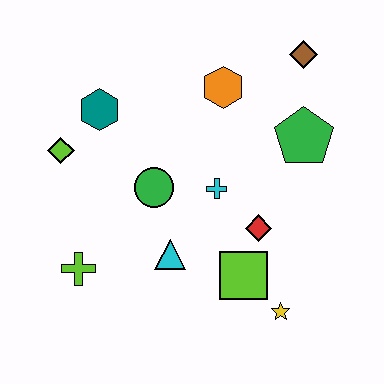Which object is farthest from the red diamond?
The lime diamond is farthest from the red diamond.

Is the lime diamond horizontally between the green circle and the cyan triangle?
No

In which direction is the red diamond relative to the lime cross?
The red diamond is to the right of the lime cross.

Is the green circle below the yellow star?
No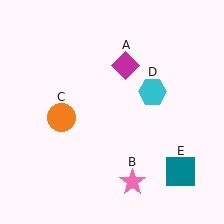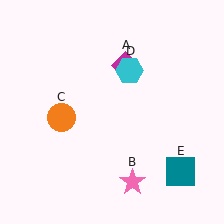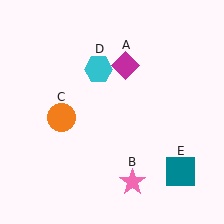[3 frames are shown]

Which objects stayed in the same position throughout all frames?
Magenta diamond (object A) and pink star (object B) and orange circle (object C) and teal square (object E) remained stationary.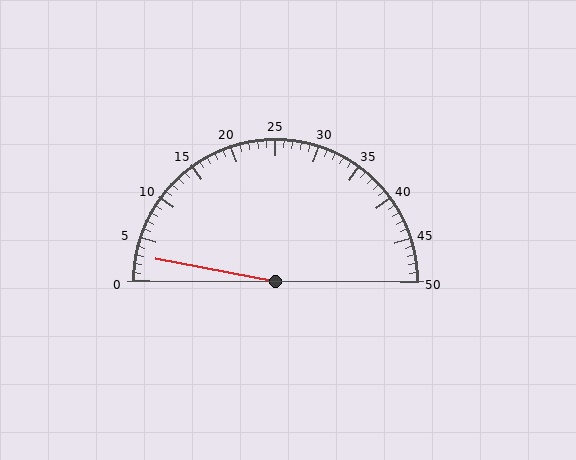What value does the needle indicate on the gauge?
The needle indicates approximately 3.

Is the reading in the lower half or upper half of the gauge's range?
The reading is in the lower half of the range (0 to 50).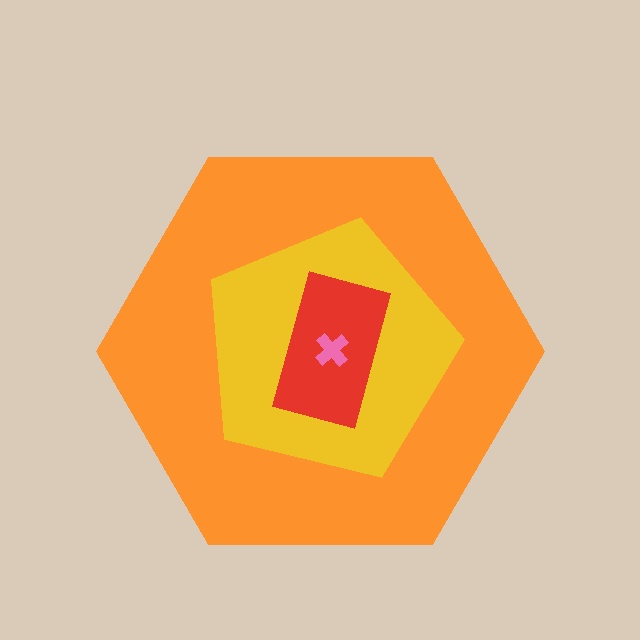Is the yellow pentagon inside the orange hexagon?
Yes.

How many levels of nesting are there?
4.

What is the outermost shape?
The orange hexagon.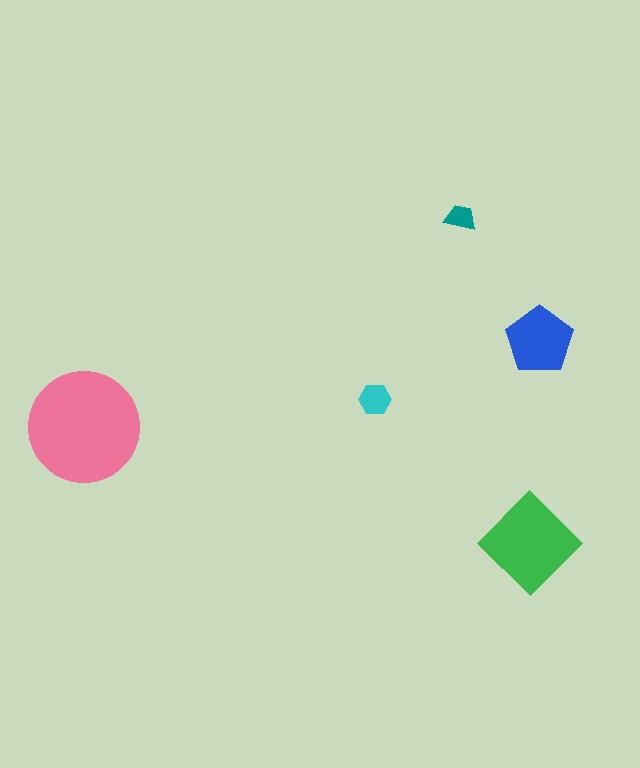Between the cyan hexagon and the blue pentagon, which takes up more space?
The blue pentagon.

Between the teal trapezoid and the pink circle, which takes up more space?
The pink circle.